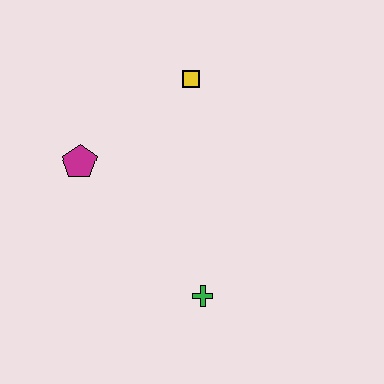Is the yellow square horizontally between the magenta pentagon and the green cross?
Yes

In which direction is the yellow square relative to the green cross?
The yellow square is above the green cross.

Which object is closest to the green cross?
The magenta pentagon is closest to the green cross.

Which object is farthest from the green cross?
The yellow square is farthest from the green cross.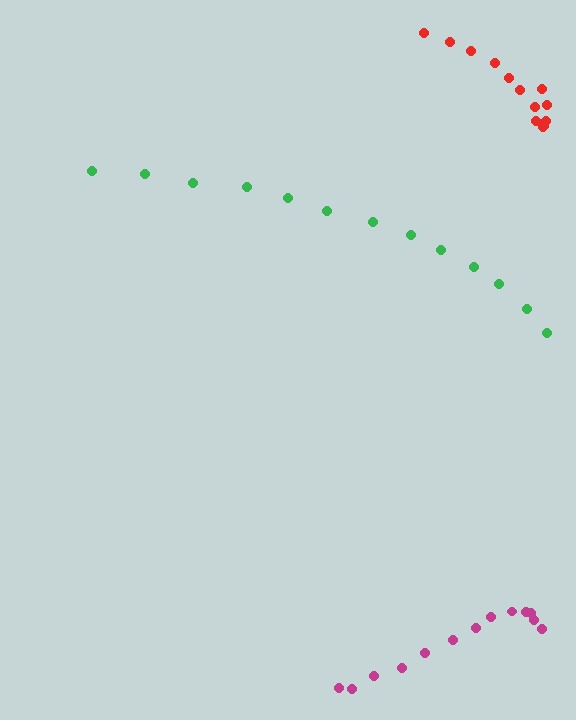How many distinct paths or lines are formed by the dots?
There are 3 distinct paths.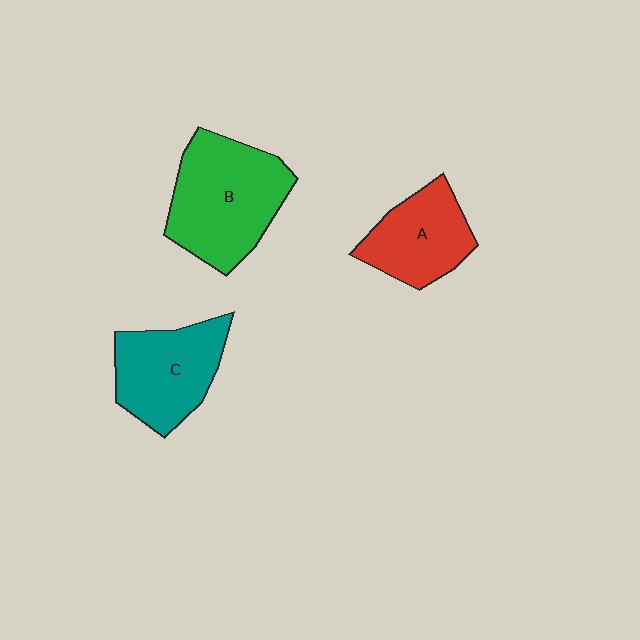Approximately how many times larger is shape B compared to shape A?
Approximately 1.5 times.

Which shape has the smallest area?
Shape A (red).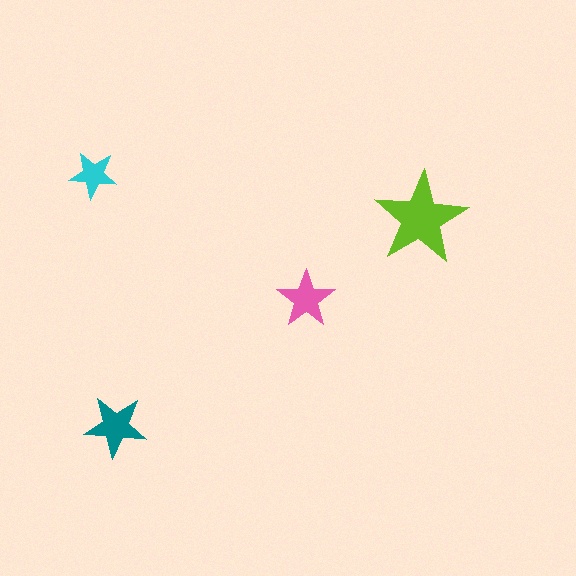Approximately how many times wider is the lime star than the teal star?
About 1.5 times wider.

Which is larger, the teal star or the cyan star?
The teal one.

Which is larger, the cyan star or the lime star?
The lime one.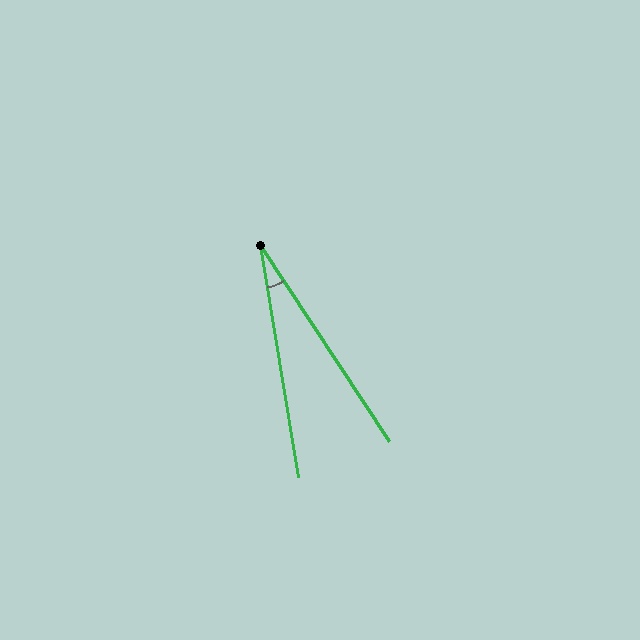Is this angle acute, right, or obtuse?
It is acute.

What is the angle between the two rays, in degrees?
Approximately 24 degrees.